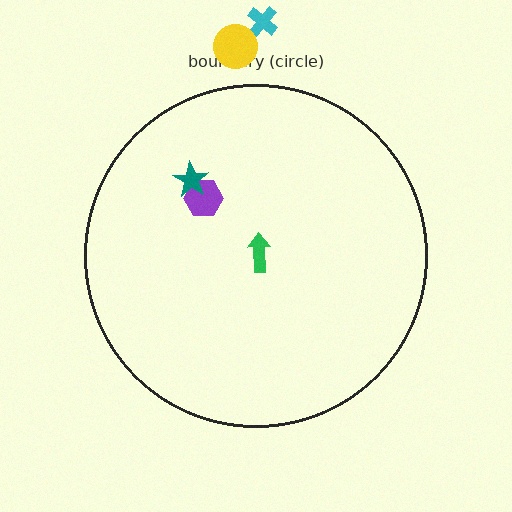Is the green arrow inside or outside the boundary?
Inside.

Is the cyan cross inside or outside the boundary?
Outside.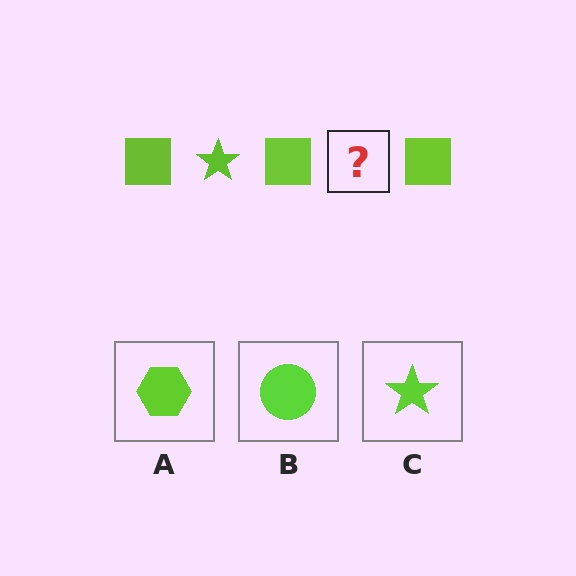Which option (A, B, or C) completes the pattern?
C.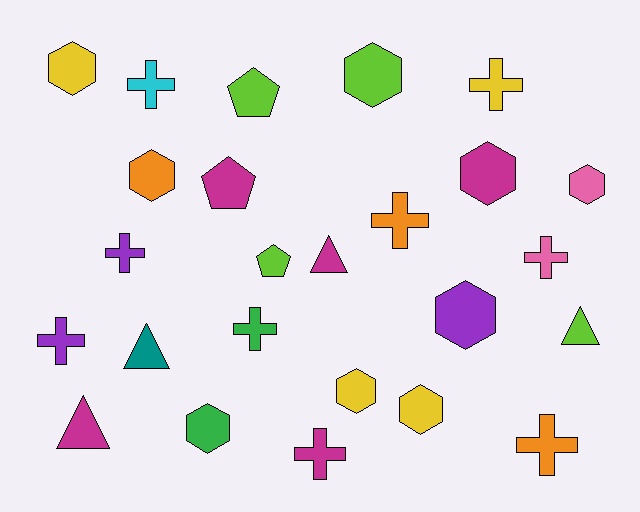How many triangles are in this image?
There are 4 triangles.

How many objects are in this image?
There are 25 objects.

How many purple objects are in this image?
There are 3 purple objects.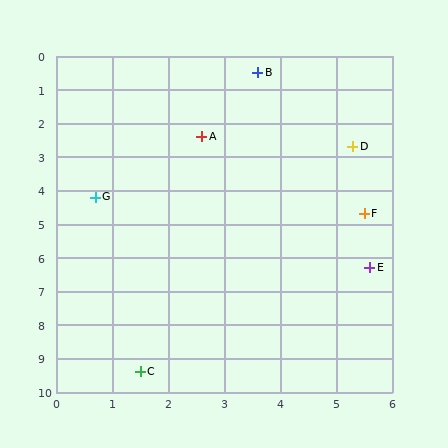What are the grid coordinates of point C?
Point C is at approximately (1.5, 9.4).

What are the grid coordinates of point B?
Point B is at approximately (3.6, 0.5).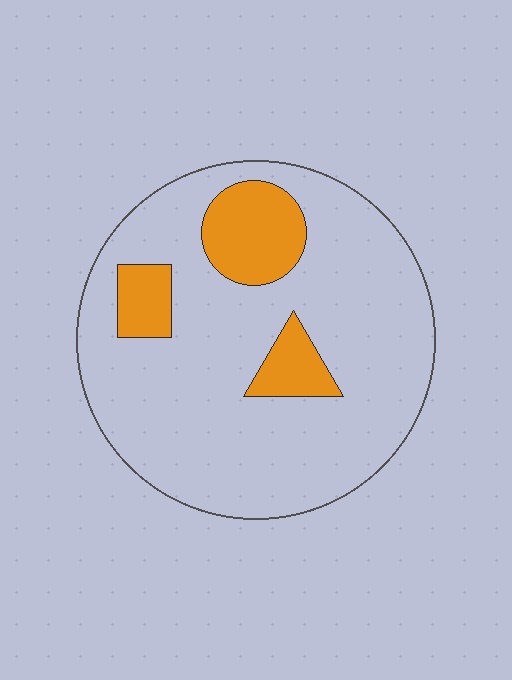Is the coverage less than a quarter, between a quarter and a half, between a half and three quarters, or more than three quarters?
Less than a quarter.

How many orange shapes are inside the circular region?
3.